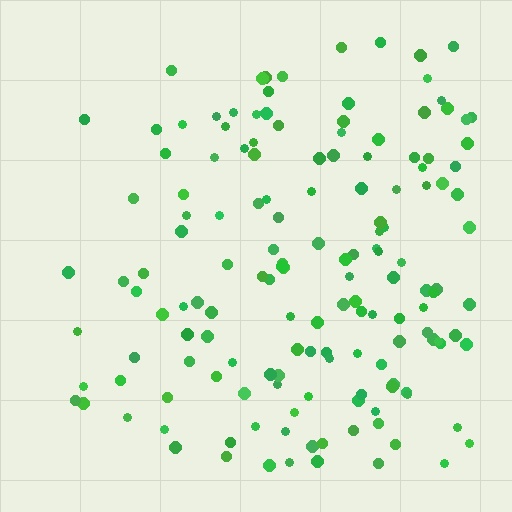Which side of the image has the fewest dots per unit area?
The left.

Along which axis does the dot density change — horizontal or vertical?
Horizontal.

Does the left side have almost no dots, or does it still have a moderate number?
Still a moderate number, just noticeably fewer than the right.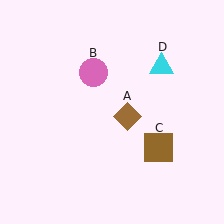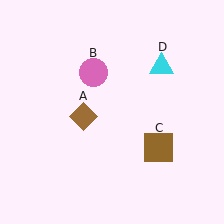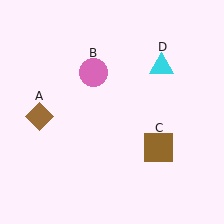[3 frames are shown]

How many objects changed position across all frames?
1 object changed position: brown diamond (object A).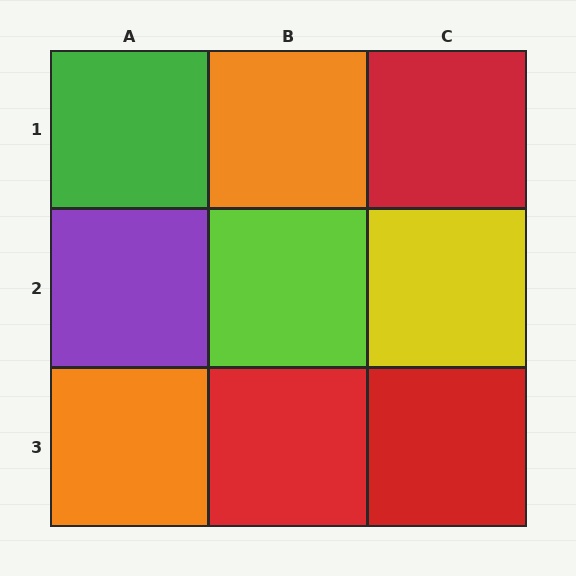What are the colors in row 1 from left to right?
Green, orange, red.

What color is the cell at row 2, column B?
Lime.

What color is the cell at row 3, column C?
Red.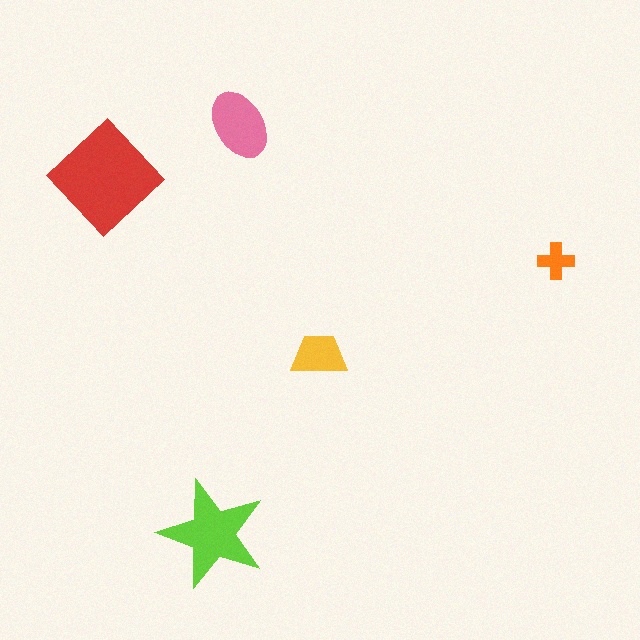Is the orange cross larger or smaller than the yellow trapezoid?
Smaller.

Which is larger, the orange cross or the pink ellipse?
The pink ellipse.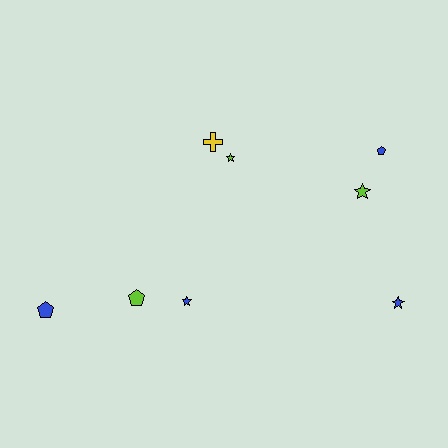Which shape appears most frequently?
Star, with 4 objects.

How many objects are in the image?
There are 8 objects.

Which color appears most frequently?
Blue, with 4 objects.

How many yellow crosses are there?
There is 1 yellow cross.